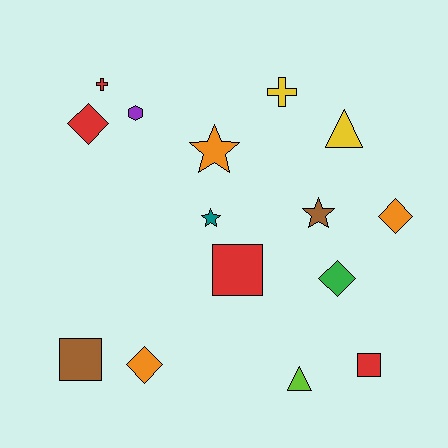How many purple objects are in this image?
There is 1 purple object.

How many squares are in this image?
There are 3 squares.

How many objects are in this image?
There are 15 objects.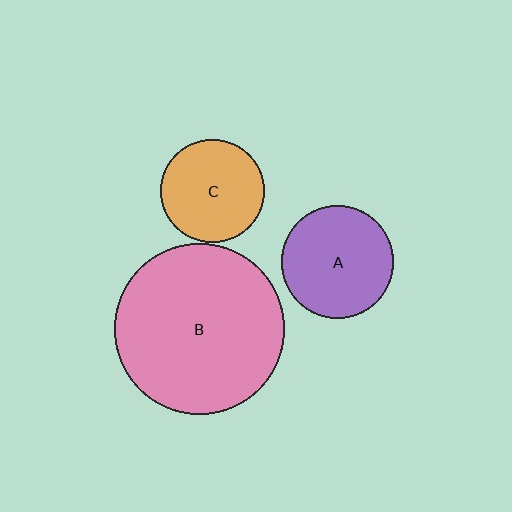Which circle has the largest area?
Circle B (pink).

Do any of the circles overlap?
No, none of the circles overlap.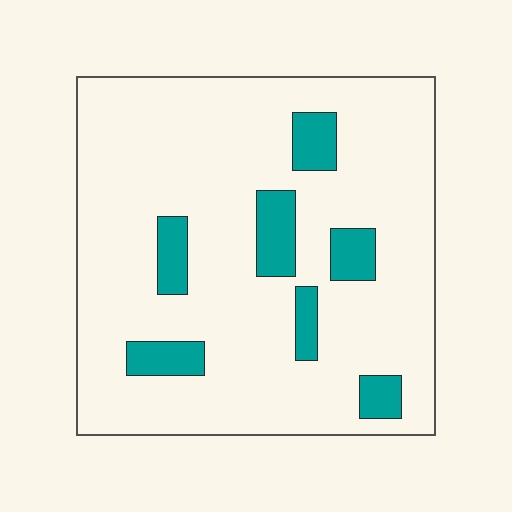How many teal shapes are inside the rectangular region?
7.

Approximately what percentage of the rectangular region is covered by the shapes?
Approximately 15%.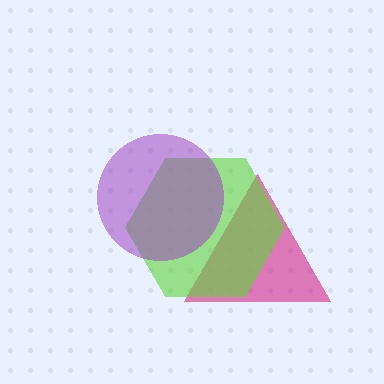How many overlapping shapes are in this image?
There are 3 overlapping shapes in the image.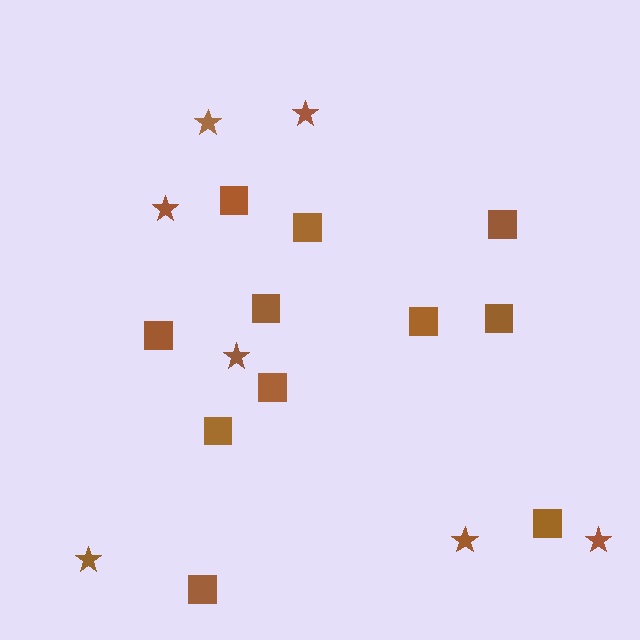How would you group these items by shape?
There are 2 groups: one group of stars (7) and one group of squares (11).